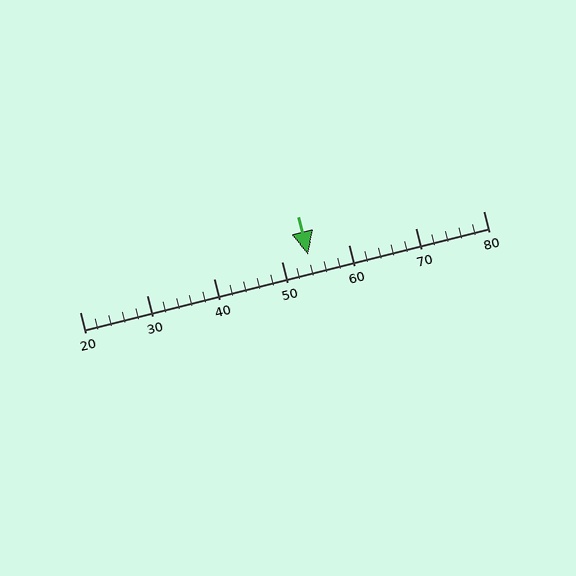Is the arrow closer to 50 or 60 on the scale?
The arrow is closer to 50.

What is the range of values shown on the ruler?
The ruler shows values from 20 to 80.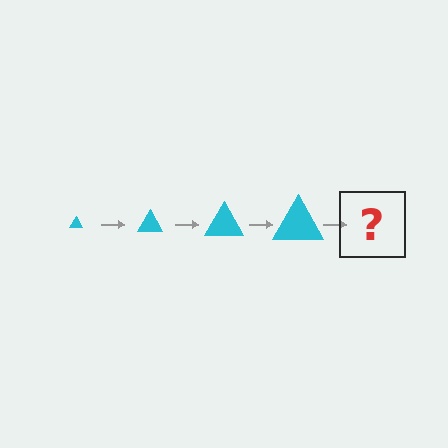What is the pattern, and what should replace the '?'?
The pattern is that the triangle gets progressively larger each step. The '?' should be a cyan triangle, larger than the previous one.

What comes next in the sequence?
The next element should be a cyan triangle, larger than the previous one.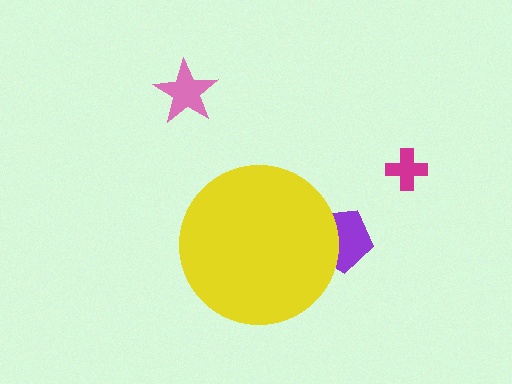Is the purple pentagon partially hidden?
Yes, the purple pentagon is partially hidden behind the yellow circle.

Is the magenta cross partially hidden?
No, the magenta cross is fully visible.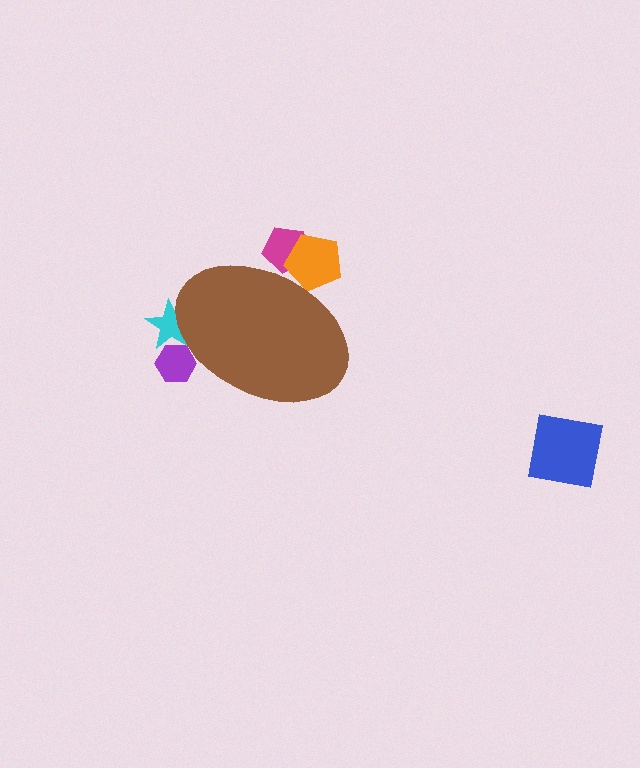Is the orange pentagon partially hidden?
Yes, the orange pentagon is partially hidden behind the brown ellipse.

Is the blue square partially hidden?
No, the blue square is fully visible.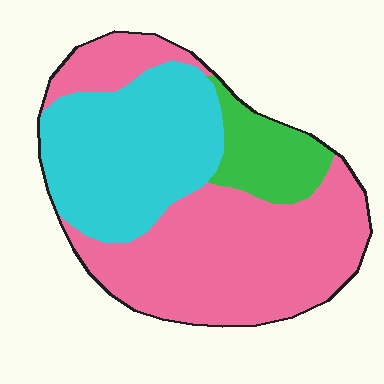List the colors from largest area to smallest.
From largest to smallest: pink, cyan, green.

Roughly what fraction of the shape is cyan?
Cyan takes up about one third (1/3) of the shape.